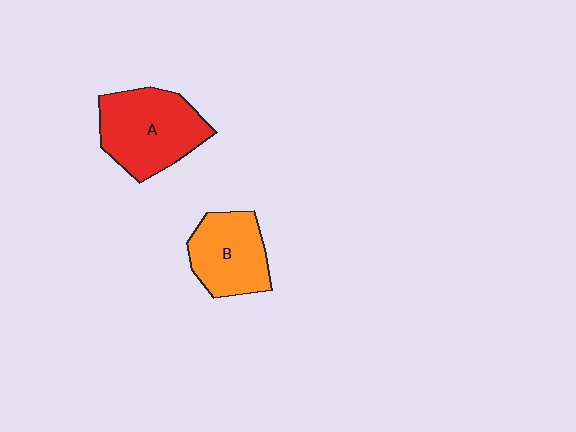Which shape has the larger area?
Shape A (red).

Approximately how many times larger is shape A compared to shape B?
Approximately 1.3 times.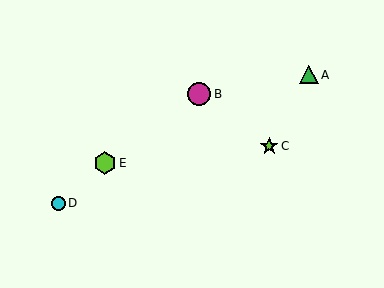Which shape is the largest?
The magenta circle (labeled B) is the largest.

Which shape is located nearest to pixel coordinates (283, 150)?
The lime star (labeled C) at (269, 146) is nearest to that location.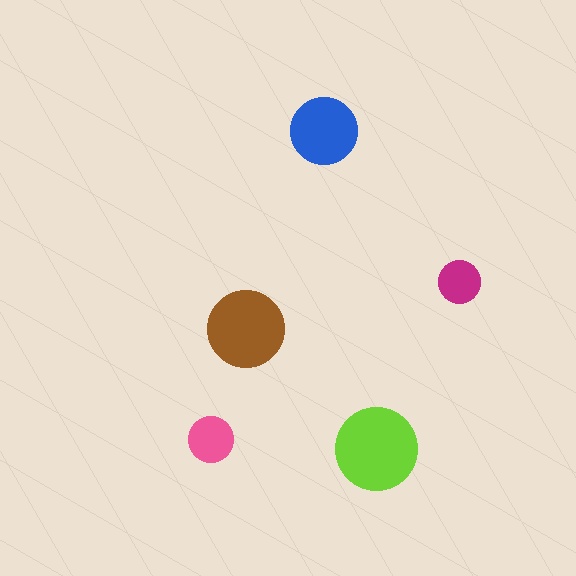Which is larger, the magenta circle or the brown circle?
The brown one.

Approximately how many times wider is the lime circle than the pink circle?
About 2 times wider.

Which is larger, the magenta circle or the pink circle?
The pink one.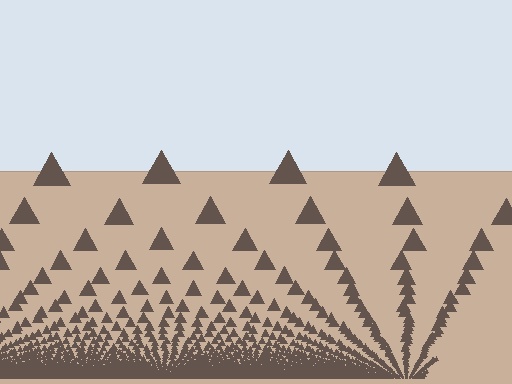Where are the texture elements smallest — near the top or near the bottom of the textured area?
Near the bottom.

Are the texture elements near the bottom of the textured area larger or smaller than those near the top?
Smaller. The gradient is inverted — elements near the bottom are smaller and denser.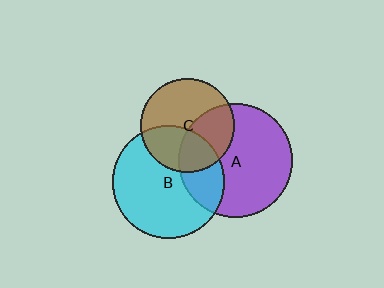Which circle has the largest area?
Circle A (purple).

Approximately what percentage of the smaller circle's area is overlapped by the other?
Approximately 25%.